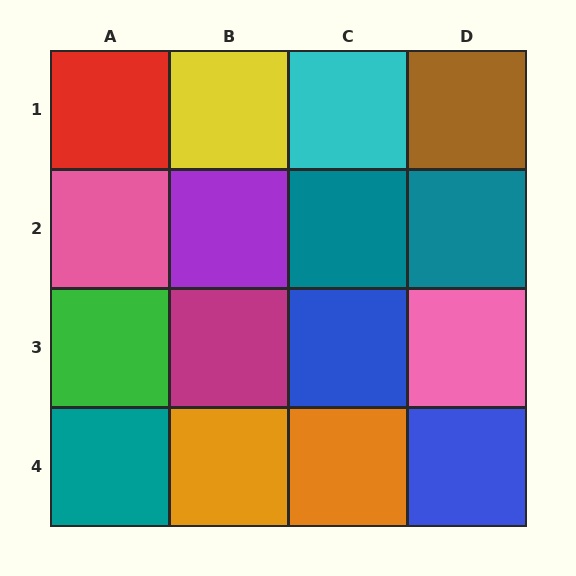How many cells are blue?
2 cells are blue.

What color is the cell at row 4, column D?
Blue.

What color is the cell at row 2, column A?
Pink.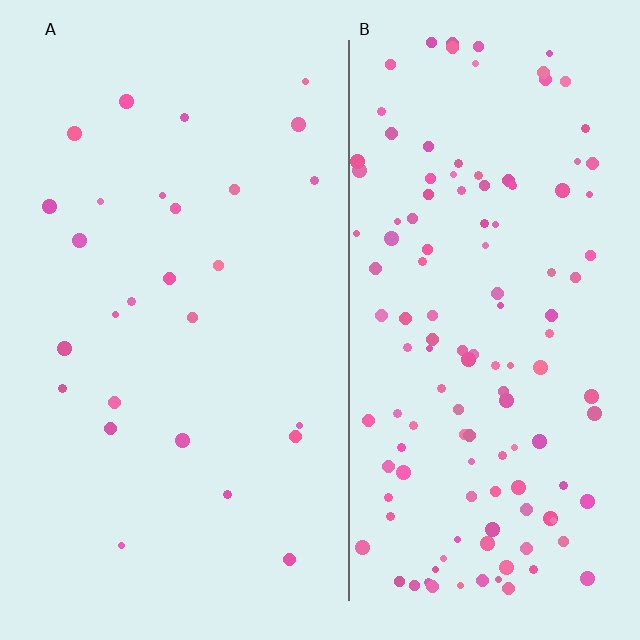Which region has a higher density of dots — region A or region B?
B (the right).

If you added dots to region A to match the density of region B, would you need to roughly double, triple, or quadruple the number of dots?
Approximately quadruple.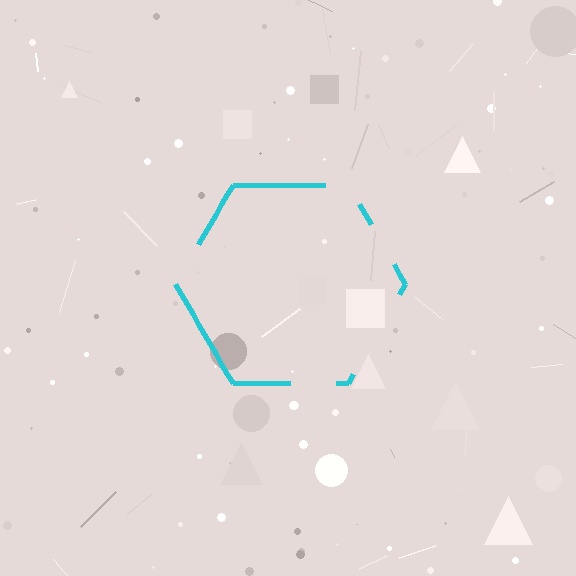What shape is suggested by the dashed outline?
The dashed outline suggests a hexagon.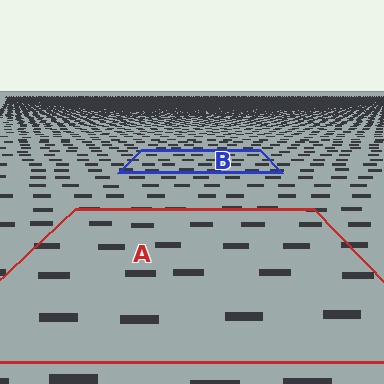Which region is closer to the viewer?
Region A is closer. The texture elements there are larger and more spread out.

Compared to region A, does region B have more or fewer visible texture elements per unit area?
Region B has more texture elements per unit area — they are packed more densely because it is farther away.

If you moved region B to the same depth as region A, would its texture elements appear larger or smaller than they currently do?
They would appear larger. At a closer depth, the same texture elements are projected at a bigger on-screen size.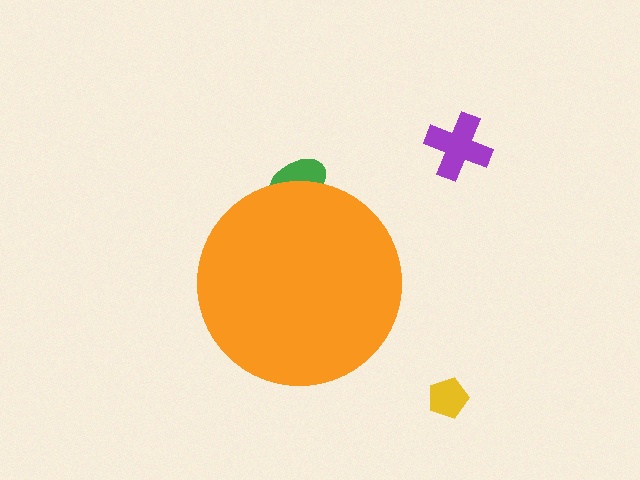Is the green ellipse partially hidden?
Yes, the green ellipse is partially hidden behind the orange circle.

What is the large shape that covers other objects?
An orange circle.